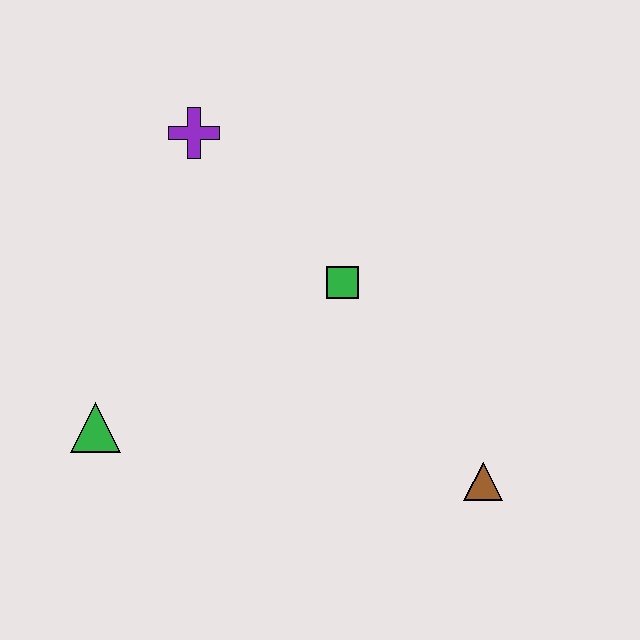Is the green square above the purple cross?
No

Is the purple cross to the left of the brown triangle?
Yes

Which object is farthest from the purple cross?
The brown triangle is farthest from the purple cross.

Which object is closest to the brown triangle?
The green square is closest to the brown triangle.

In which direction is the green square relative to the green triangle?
The green square is to the right of the green triangle.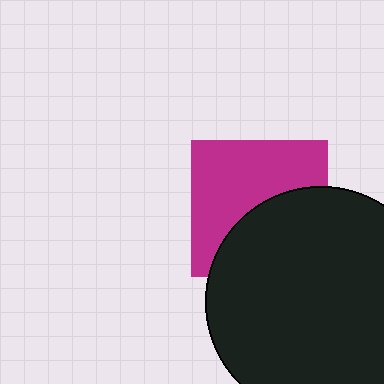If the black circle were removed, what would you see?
You would see the complete magenta square.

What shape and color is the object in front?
The object in front is a black circle.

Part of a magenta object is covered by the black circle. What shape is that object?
It is a square.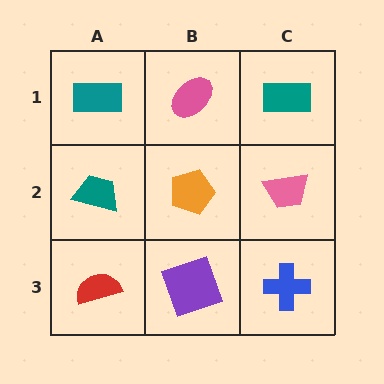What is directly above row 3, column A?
A teal trapezoid.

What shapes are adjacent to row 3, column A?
A teal trapezoid (row 2, column A), a purple square (row 3, column B).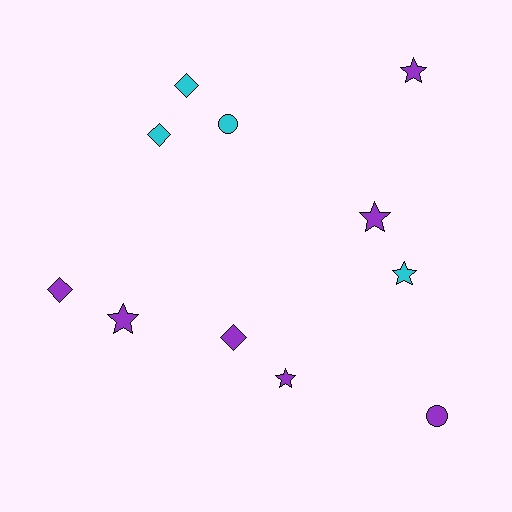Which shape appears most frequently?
Star, with 5 objects.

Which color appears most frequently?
Purple, with 7 objects.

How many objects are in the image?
There are 11 objects.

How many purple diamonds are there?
There are 2 purple diamonds.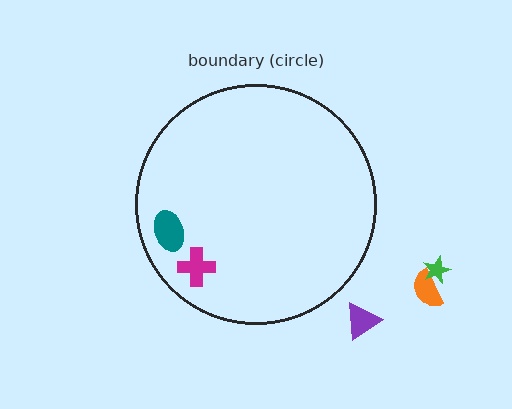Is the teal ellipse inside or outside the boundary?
Inside.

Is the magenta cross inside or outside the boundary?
Inside.